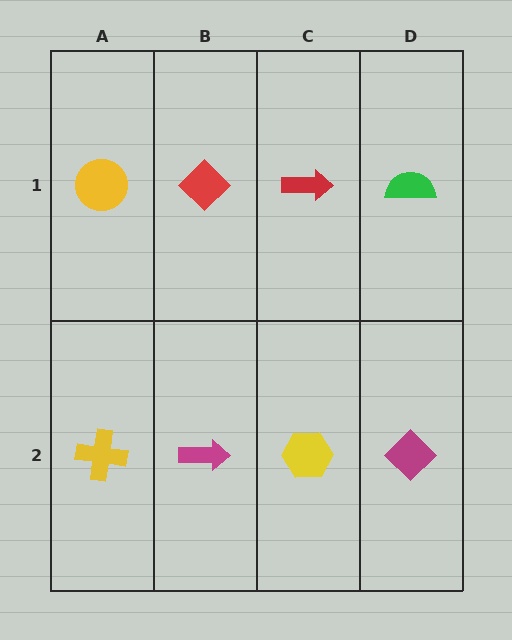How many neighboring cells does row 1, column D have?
2.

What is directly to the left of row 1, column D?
A red arrow.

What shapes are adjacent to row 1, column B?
A magenta arrow (row 2, column B), a yellow circle (row 1, column A), a red arrow (row 1, column C).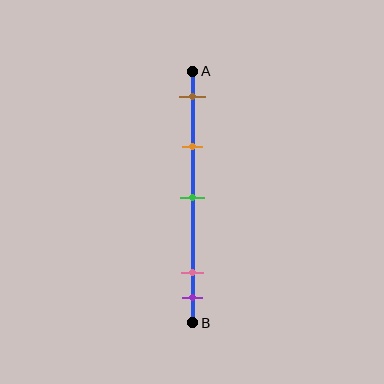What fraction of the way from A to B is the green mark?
The green mark is approximately 50% (0.5) of the way from A to B.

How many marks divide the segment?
There are 5 marks dividing the segment.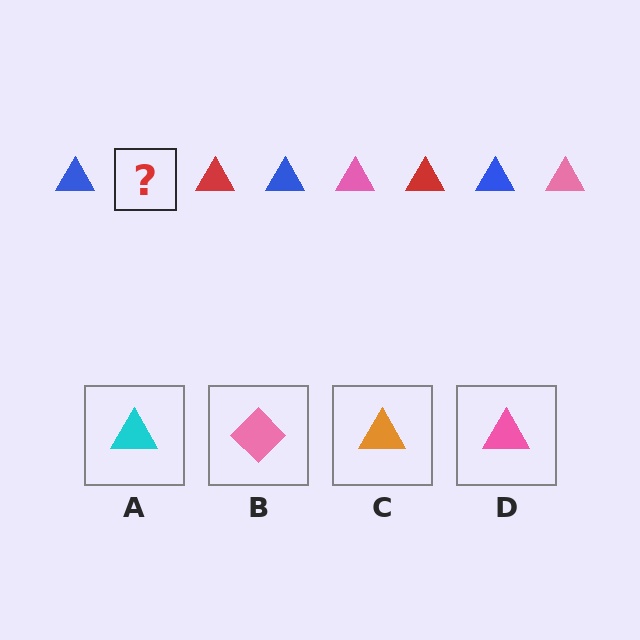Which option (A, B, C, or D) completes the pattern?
D.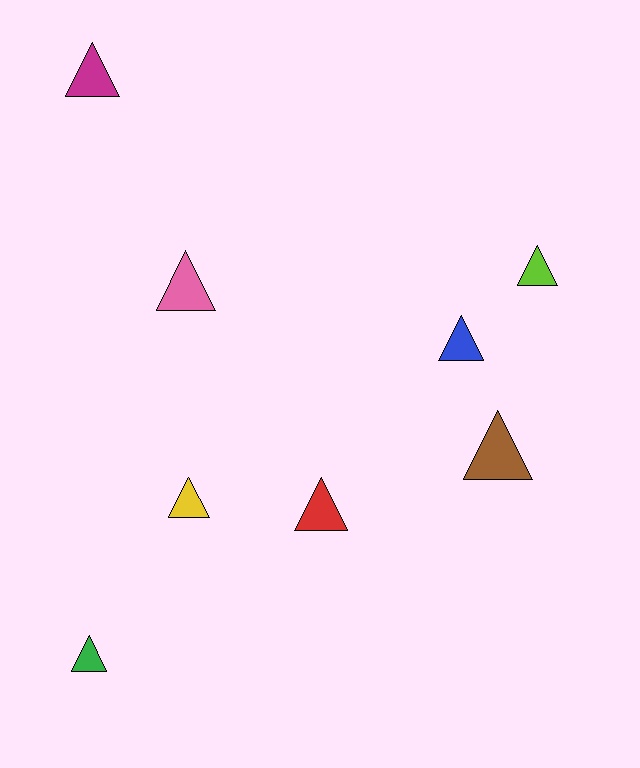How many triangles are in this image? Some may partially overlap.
There are 8 triangles.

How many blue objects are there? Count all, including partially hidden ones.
There is 1 blue object.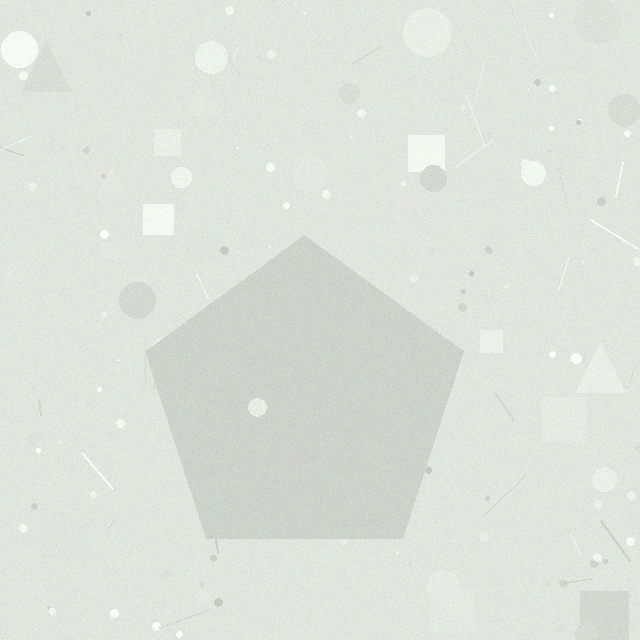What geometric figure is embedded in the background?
A pentagon is embedded in the background.